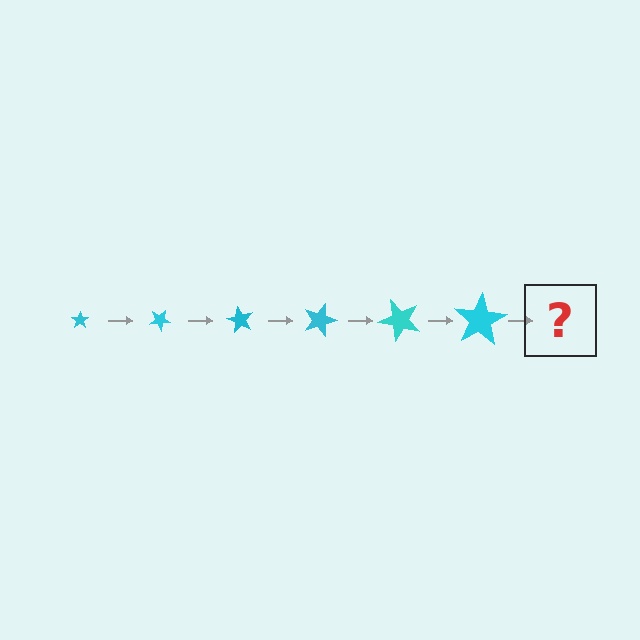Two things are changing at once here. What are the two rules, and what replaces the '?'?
The two rules are that the star grows larger each step and it rotates 30 degrees each step. The '?' should be a star, larger than the previous one and rotated 180 degrees from the start.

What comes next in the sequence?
The next element should be a star, larger than the previous one and rotated 180 degrees from the start.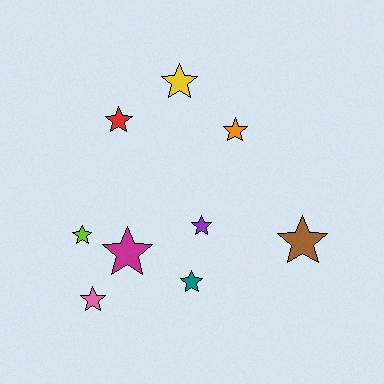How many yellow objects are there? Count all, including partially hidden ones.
There is 1 yellow object.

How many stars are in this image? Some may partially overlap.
There are 9 stars.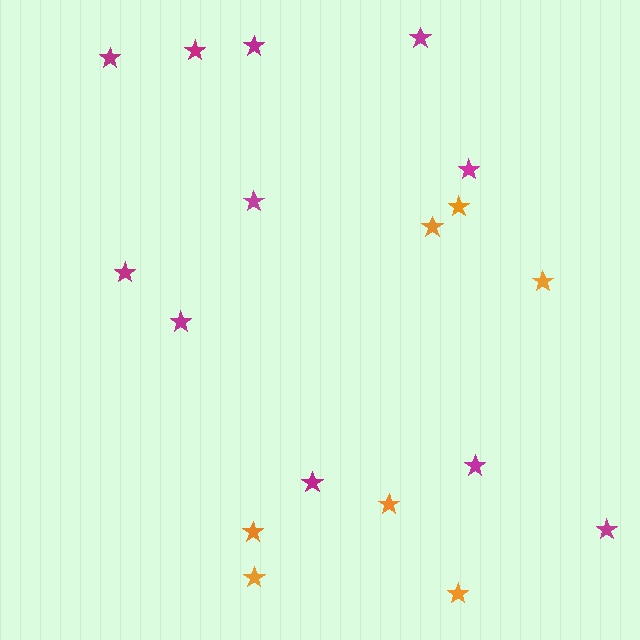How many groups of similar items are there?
There are 2 groups: one group of magenta stars (11) and one group of orange stars (7).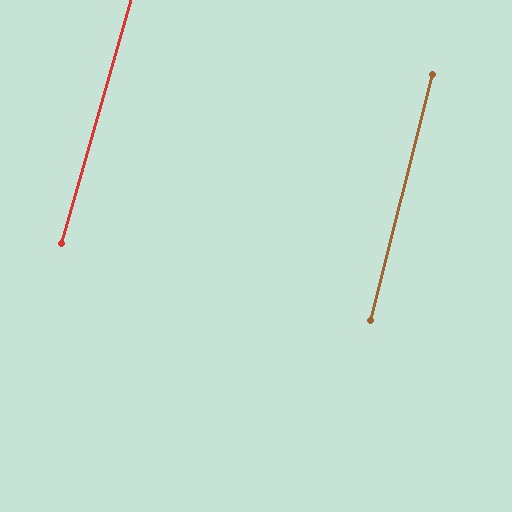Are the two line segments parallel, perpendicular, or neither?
Parallel — their directions differ by only 1.5°.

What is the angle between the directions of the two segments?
Approximately 2 degrees.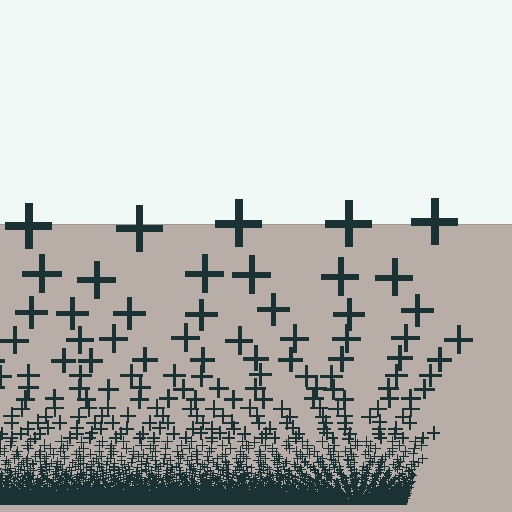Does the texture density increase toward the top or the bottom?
Density increases toward the bottom.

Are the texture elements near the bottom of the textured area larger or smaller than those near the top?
Smaller. The gradient is inverted — elements near the bottom are smaller and denser.